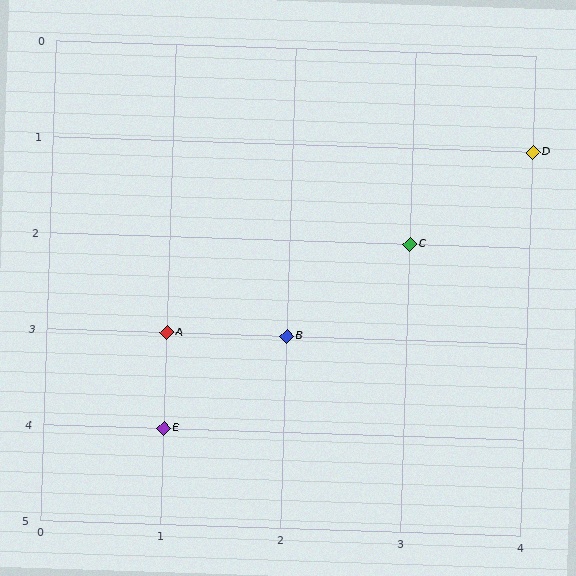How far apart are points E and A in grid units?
Points E and A are 1 row apart.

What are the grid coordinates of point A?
Point A is at grid coordinates (1, 3).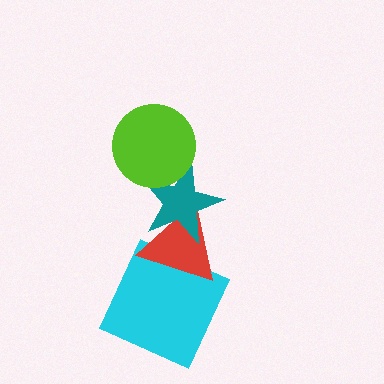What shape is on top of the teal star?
The lime circle is on top of the teal star.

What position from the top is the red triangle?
The red triangle is 3rd from the top.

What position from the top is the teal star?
The teal star is 2nd from the top.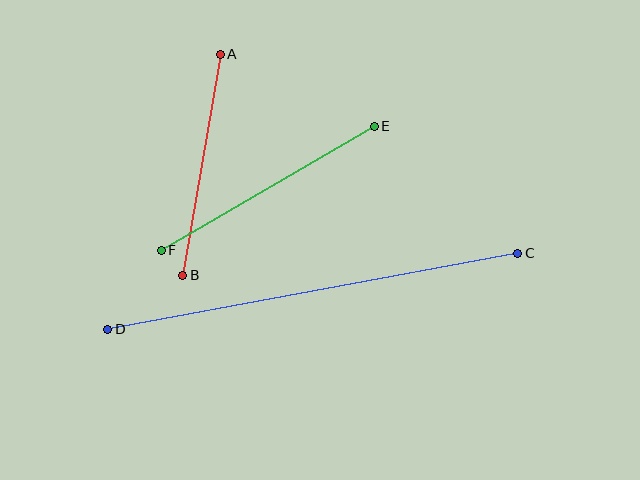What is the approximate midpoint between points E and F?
The midpoint is at approximately (268, 188) pixels.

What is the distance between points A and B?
The distance is approximately 224 pixels.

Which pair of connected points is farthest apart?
Points C and D are farthest apart.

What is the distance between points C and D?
The distance is approximately 417 pixels.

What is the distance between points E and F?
The distance is approximately 247 pixels.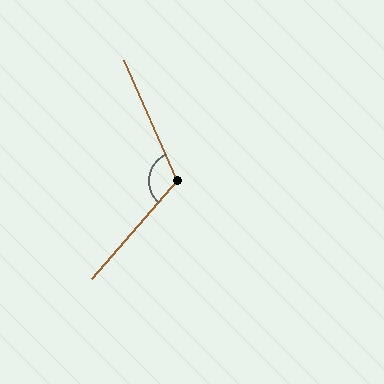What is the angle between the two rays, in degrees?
Approximately 115 degrees.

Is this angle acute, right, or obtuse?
It is obtuse.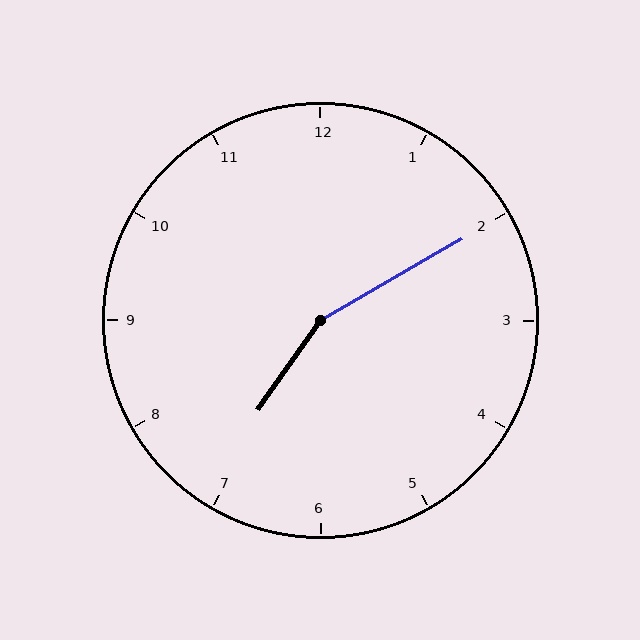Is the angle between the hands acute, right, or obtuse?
It is obtuse.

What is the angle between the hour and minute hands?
Approximately 155 degrees.